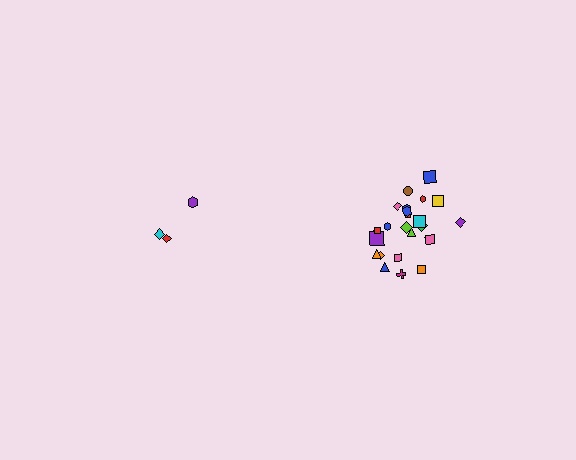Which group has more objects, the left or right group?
The right group.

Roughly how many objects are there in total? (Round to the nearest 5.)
Roughly 30 objects in total.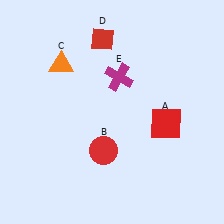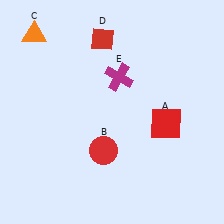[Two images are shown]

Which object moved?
The orange triangle (C) moved up.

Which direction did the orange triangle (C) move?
The orange triangle (C) moved up.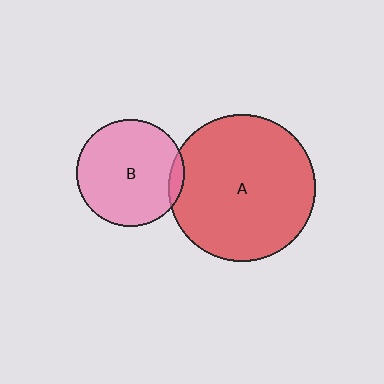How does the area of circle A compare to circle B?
Approximately 1.9 times.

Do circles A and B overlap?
Yes.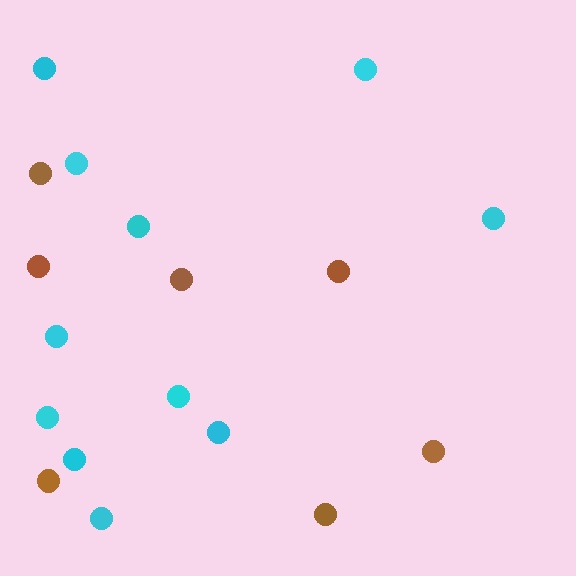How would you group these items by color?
There are 2 groups: one group of brown circles (7) and one group of cyan circles (11).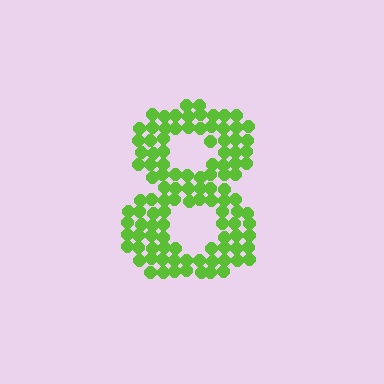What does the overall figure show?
The overall figure shows the digit 8.